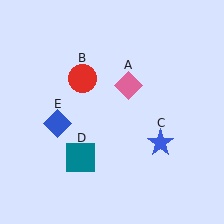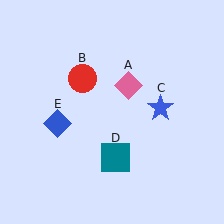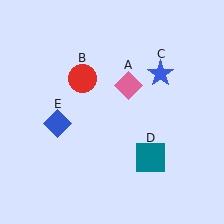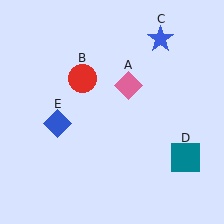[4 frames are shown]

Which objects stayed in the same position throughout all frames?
Pink diamond (object A) and red circle (object B) and blue diamond (object E) remained stationary.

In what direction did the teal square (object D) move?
The teal square (object D) moved right.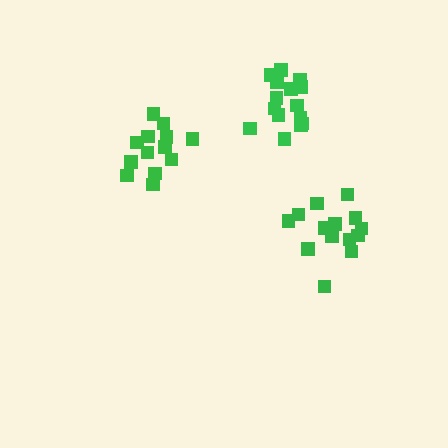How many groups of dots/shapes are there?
There are 3 groups.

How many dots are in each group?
Group 1: 13 dots, Group 2: 14 dots, Group 3: 15 dots (42 total).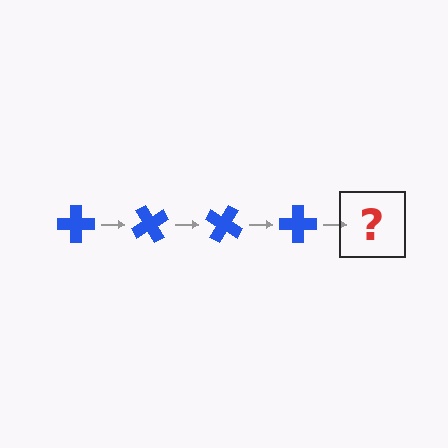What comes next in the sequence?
The next element should be a blue cross rotated 240 degrees.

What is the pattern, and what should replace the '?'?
The pattern is that the cross rotates 60 degrees each step. The '?' should be a blue cross rotated 240 degrees.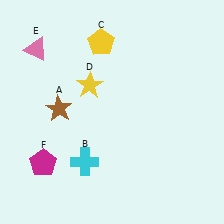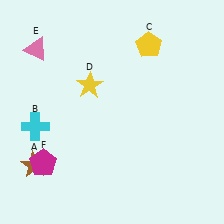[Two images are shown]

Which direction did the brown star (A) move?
The brown star (A) moved down.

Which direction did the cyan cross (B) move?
The cyan cross (B) moved left.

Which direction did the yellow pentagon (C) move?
The yellow pentagon (C) moved right.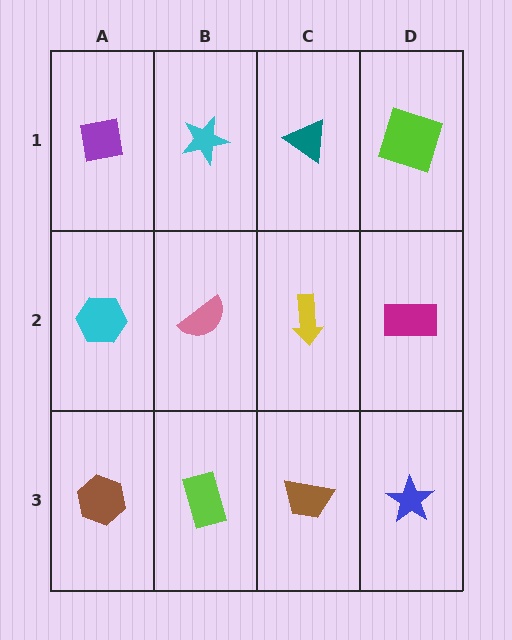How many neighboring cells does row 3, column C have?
3.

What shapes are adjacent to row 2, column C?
A teal triangle (row 1, column C), a brown trapezoid (row 3, column C), a pink semicircle (row 2, column B), a magenta rectangle (row 2, column D).